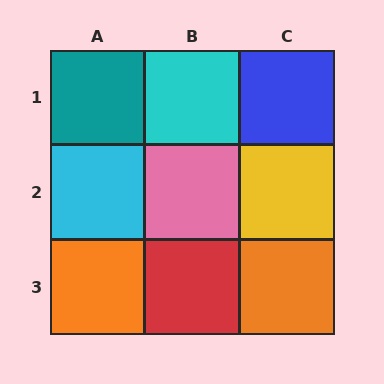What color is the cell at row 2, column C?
Yellow.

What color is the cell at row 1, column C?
Blue.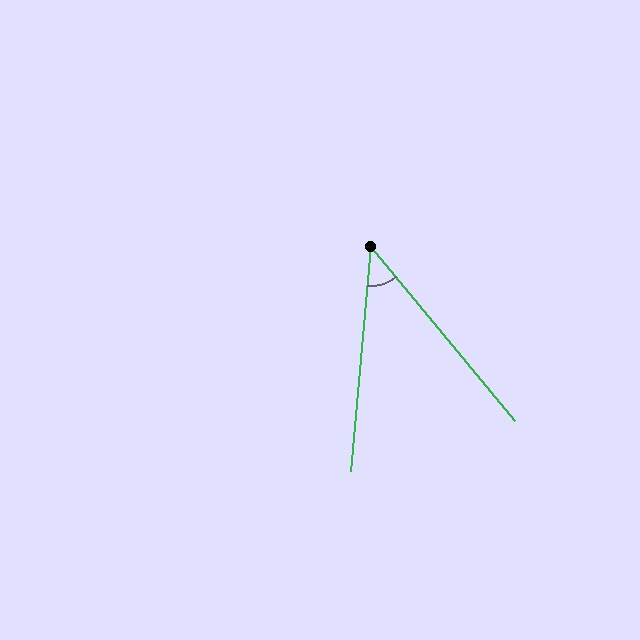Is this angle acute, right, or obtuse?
It is acute.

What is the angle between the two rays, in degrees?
Approximately 45 degrees.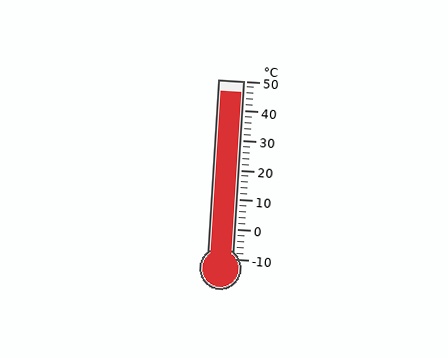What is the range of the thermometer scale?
The thermometer scale ranges from -10°C to 50°C.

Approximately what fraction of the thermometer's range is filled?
The thermometer is filled to approximately 95% of its range.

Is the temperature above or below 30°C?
The temperature is above 30°C.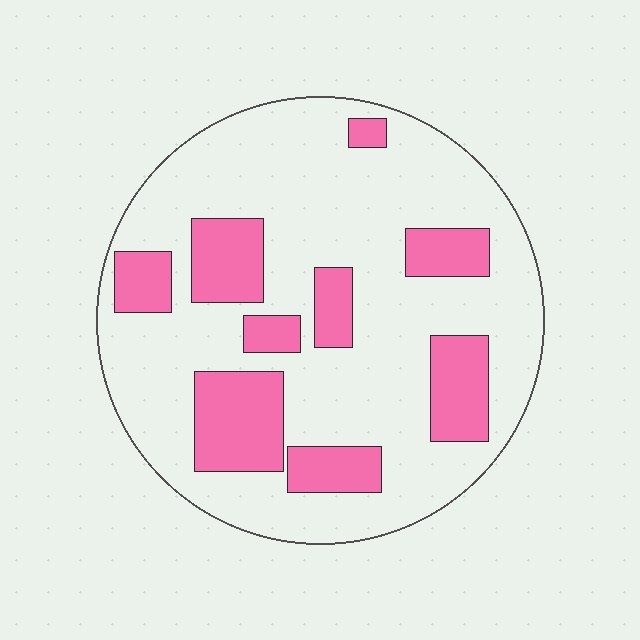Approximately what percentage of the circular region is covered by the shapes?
Approximately 25%.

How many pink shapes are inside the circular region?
9.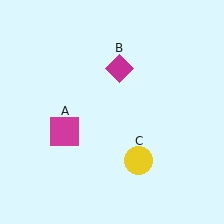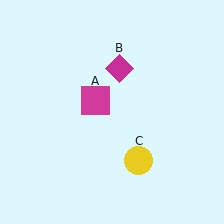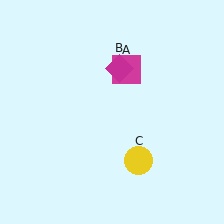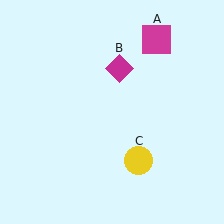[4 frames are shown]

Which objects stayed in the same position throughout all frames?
Magenta diamond (object B) and yellow circle (object C) remained stationary.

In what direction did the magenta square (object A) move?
The magenta square (object A) moved up and to the right.